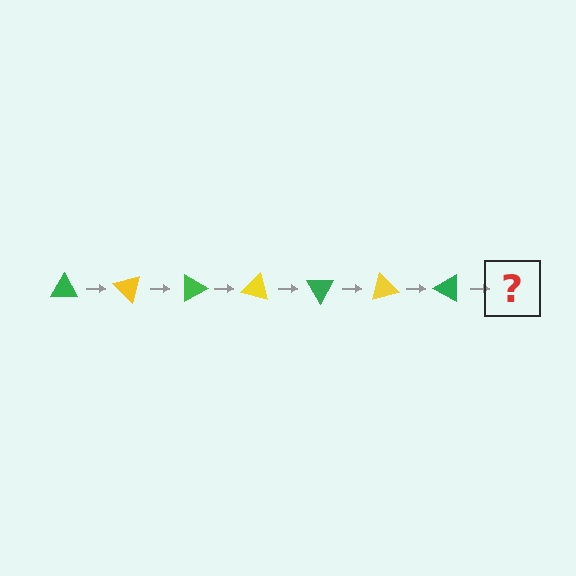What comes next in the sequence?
The next element should be a yellow triangle, rotated 315 degrees from the start.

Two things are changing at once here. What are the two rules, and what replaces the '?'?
The two rules are that it rotates 45 degrees each step and the color cycles through green and yellow. The '?' should be a yellow triangle, rotated 315 degrees from the start.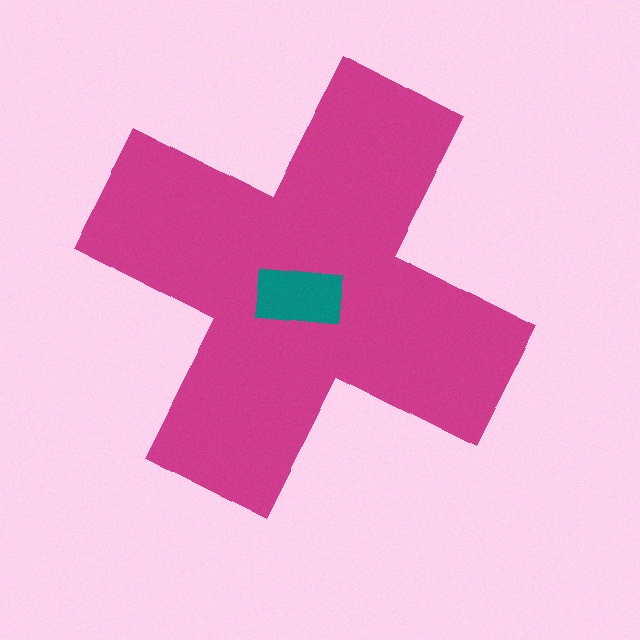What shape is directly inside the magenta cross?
The teal rectangle.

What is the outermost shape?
The magenta cross.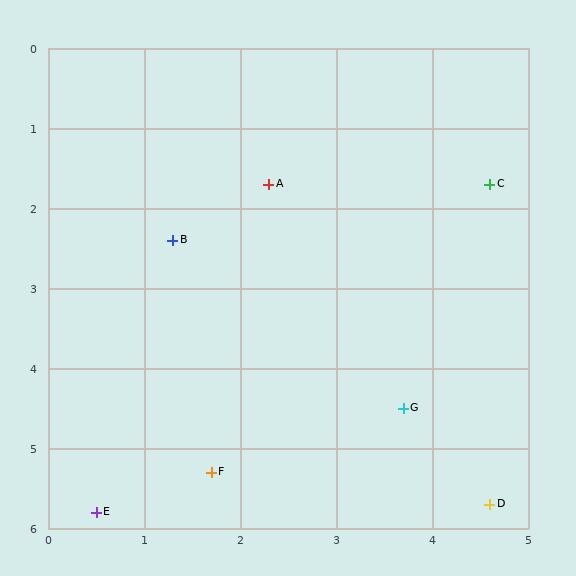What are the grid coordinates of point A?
Point A is at approximately (2.3, 1.7).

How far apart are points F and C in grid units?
Points F and C are about 4.6 grid units apart.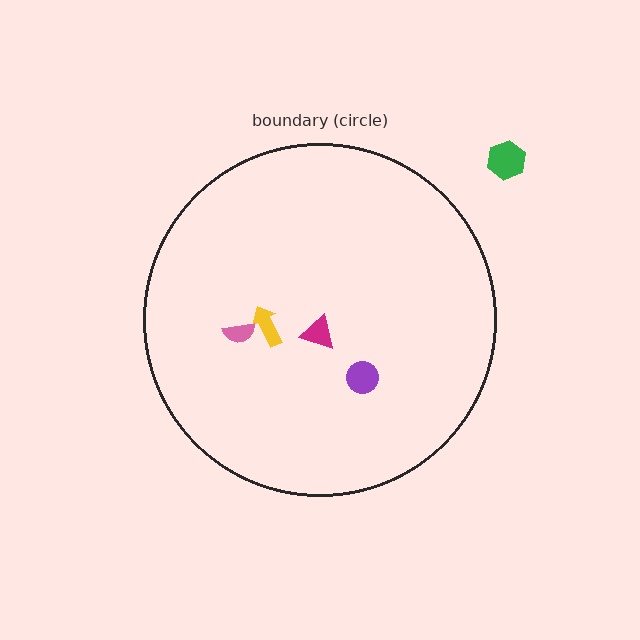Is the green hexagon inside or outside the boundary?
Outside.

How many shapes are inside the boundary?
4 inside, 1 outside.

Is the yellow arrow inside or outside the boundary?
Inside.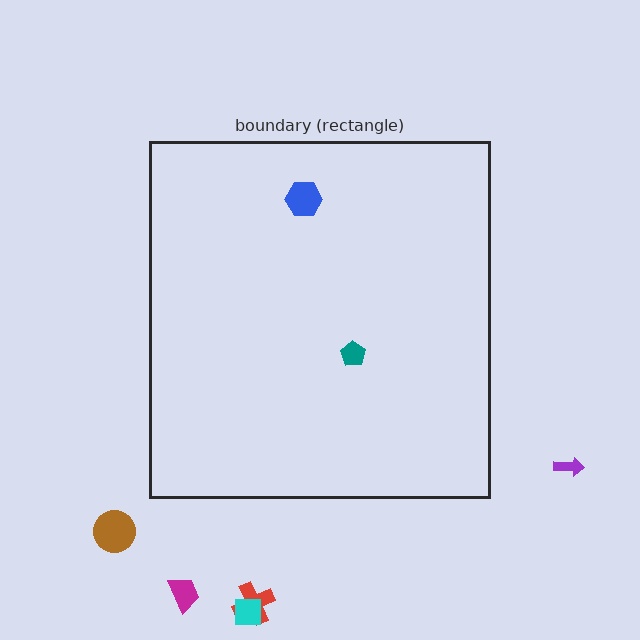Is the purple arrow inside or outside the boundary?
Outside.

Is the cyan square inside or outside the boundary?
Outside.